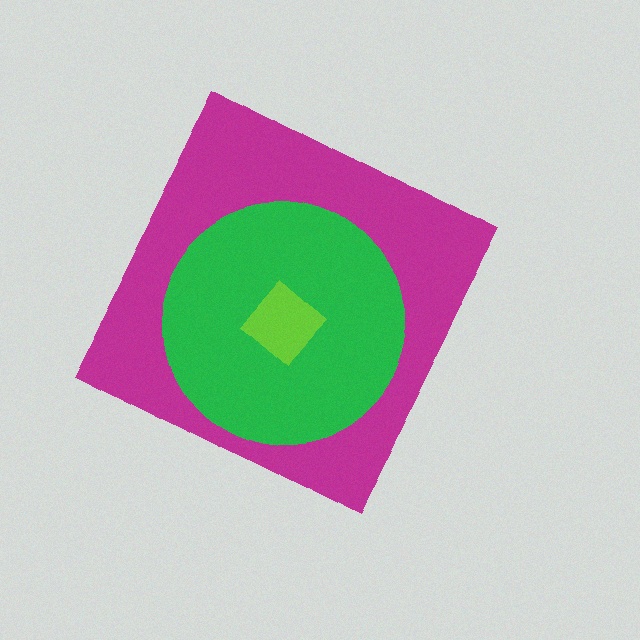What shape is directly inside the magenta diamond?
The green circle.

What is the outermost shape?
The magenta diamond.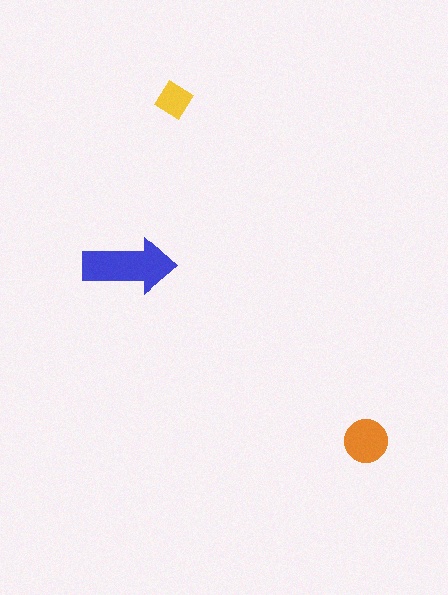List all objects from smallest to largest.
The yellow diamond, the orange circle, the blue arrow.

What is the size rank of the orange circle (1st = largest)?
2nd.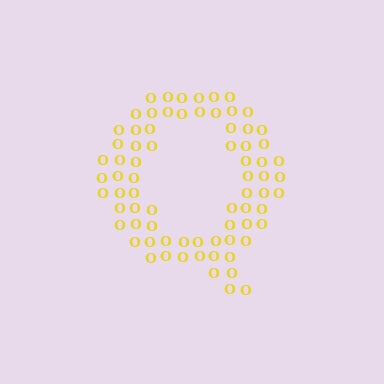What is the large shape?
The large shape is the letter Q.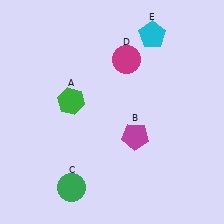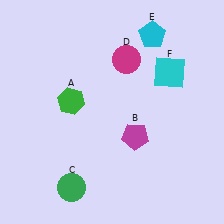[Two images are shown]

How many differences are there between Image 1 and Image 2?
There is 1 difference between the two images.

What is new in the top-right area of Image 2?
A cyan square (F) was added in the top-right area of Image 2.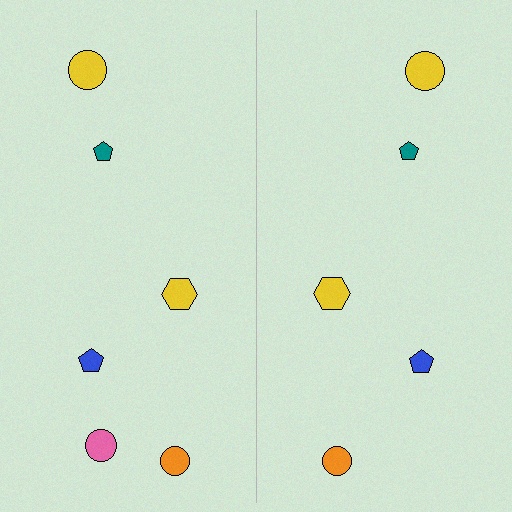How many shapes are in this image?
There are 11 shapes in this image.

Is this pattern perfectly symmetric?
No, the pattern is not perfectly symmetric. A pink circle is missing from the right side.